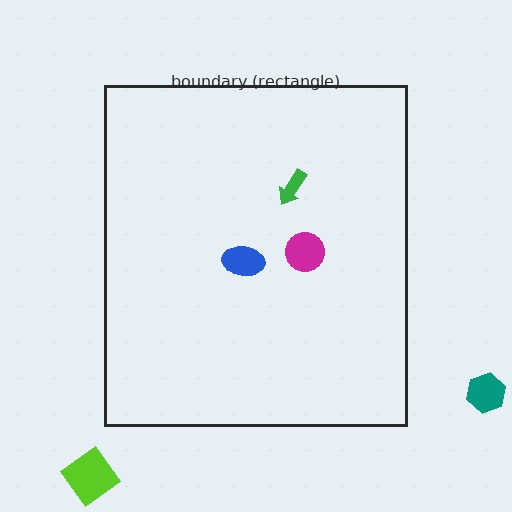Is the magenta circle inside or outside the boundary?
Inside.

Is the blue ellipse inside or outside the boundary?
Inside.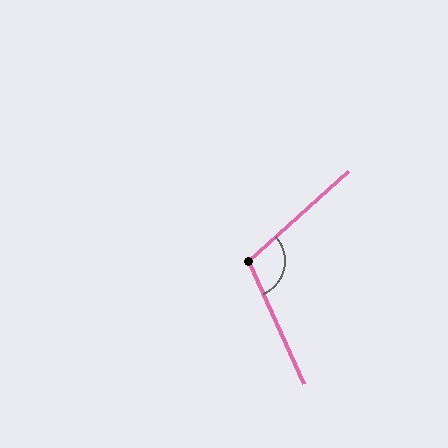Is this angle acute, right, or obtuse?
It is obtuse.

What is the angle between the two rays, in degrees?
Approximately 108 degrees.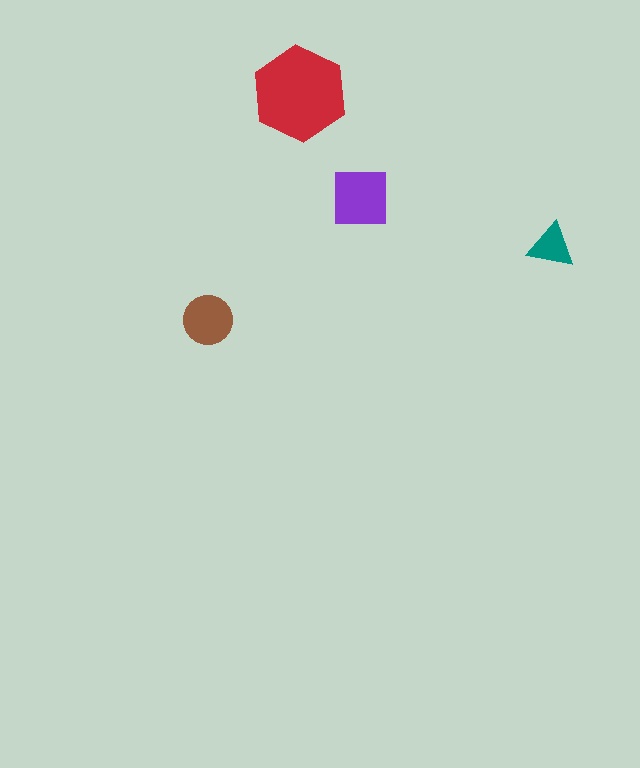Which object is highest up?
The red hexagon is topmost.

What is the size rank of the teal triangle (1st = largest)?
4th.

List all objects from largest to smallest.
The red hexagon, the purple square, the brown circle, the teal triangle.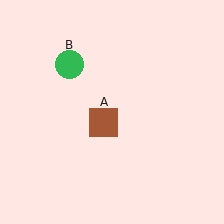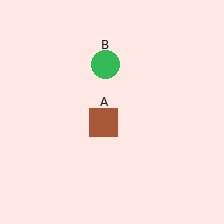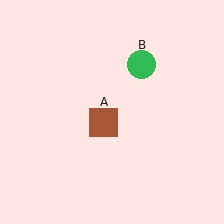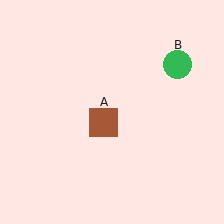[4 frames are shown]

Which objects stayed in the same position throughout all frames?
Brown square (object A) remained stationary.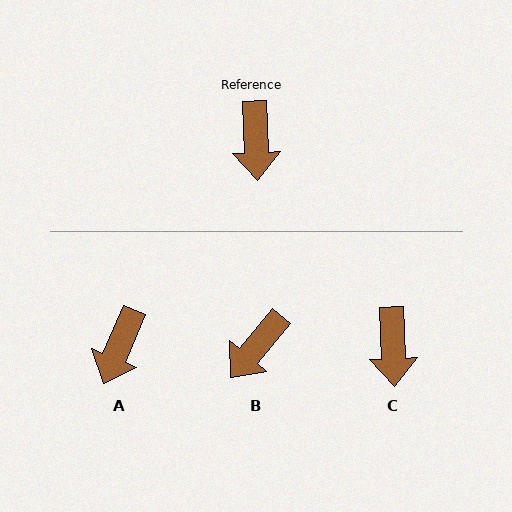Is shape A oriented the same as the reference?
No, it is off by about 25 degrees.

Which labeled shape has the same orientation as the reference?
C.